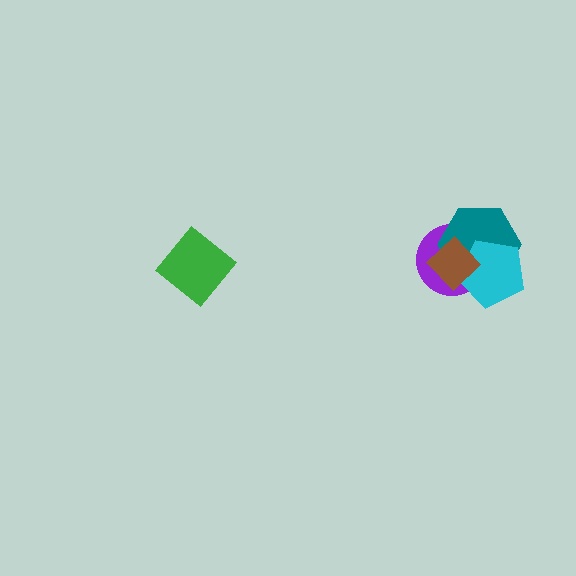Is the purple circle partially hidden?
Yes, it is partially covered by another shape.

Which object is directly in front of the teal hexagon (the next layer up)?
The cyan pentagon is directly in front of the teal hexagon.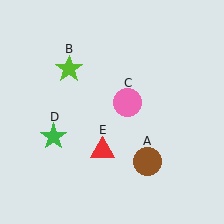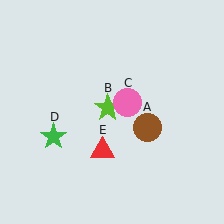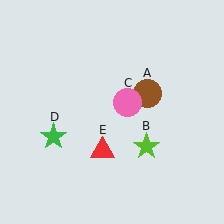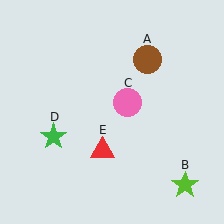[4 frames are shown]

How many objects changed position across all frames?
2 objects changed position: brown circle (object A), lime star (object B).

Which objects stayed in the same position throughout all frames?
Pink circle (object C) and green star (object D) and red triangle (object E) remained stationary.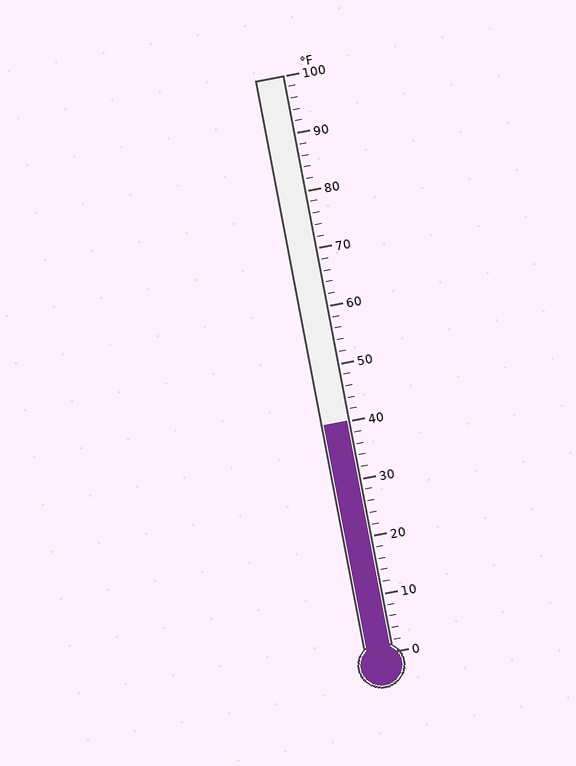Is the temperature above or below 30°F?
The temperature is above 30°F.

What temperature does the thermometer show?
The thermometer shows approximately 40°F.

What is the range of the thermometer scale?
The thermometer scale ranges from 0°F to 100°F.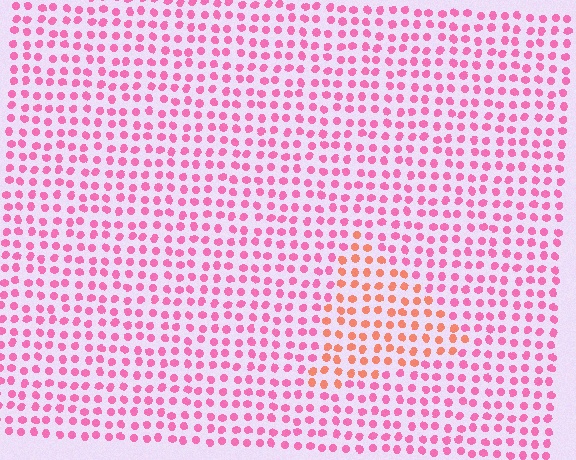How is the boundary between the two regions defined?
The boundary is defined purely by a slight shift in hue (about 42 degrees). Spacing, size, and orientation are identical on both sides.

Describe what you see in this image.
The image is filled with small pink elements in a uniform arrangement. A triangle-shaped region is visible where the elements are tinted to a slightly different hue, forming a subtle color boundary.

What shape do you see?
I see a triangle.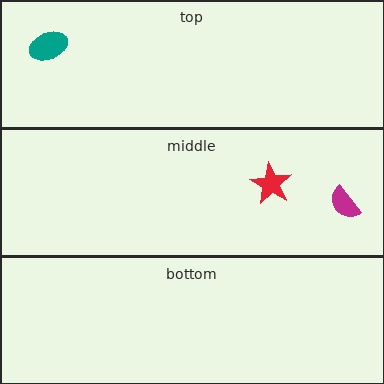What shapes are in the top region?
The teal ellipse.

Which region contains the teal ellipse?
The top region.